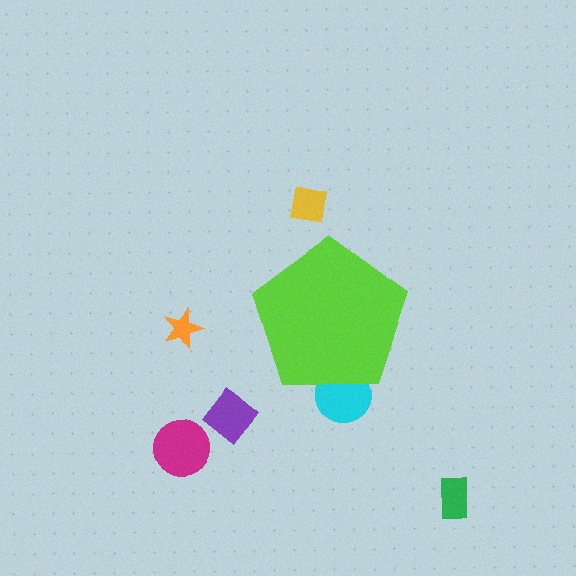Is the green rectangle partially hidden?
No, the green rectangle is fully visible.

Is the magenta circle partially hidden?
No, the magenta circle is fully visible.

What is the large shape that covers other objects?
A lime pentagon.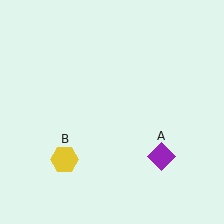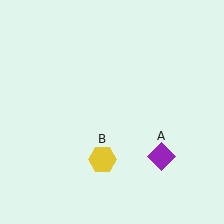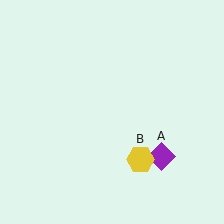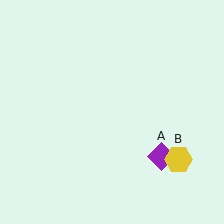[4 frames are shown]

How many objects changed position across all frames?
1 object changed position: yellow hexagon (object B).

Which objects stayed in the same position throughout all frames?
Purple diamond (object A) remained stationary.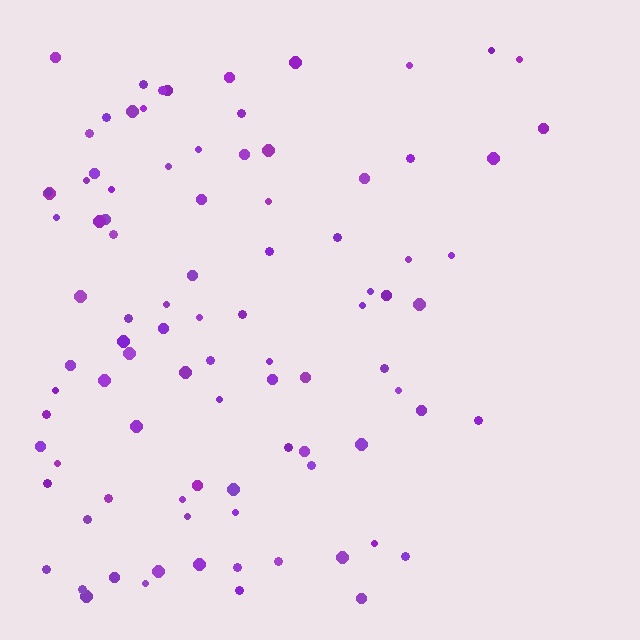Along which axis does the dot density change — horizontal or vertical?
Horizontal.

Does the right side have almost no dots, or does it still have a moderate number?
Still a moderate number, just noticeably fewer than the left.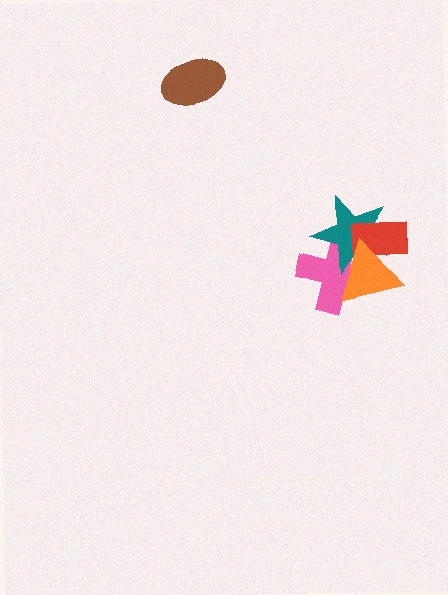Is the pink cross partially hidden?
Yes, it is partially covered by another shape.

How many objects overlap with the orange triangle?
3 objects overlap with the orange triangle.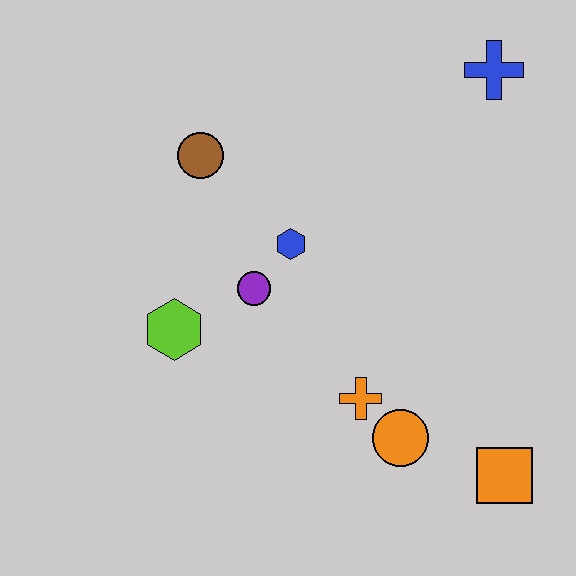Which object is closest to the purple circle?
The blue hexagon is closest to the purple circle.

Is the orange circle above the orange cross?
No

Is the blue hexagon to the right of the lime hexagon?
Yes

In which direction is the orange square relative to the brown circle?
The orange square is below the brown circle.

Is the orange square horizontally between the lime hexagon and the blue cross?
No